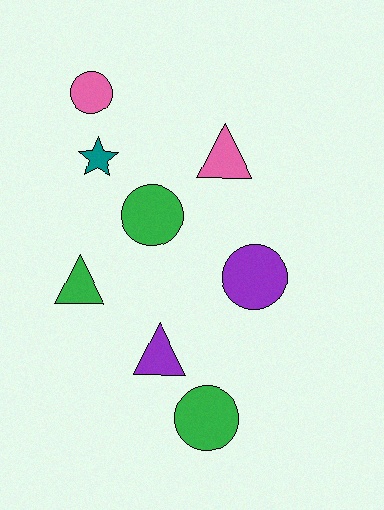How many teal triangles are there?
There are no teal triangles.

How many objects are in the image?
There are 8 objects.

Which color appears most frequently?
Green, with 3 objects.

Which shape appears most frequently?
Circle, with 4 objects.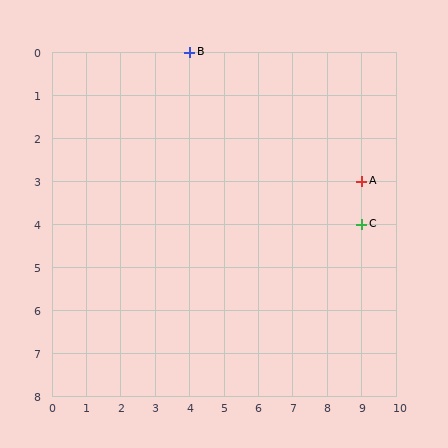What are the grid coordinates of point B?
Point B is at grid coordinates (4, 0).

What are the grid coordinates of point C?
Point C is at grid coordinates (9, 4).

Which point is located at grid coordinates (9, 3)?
Point A is at (9, 3).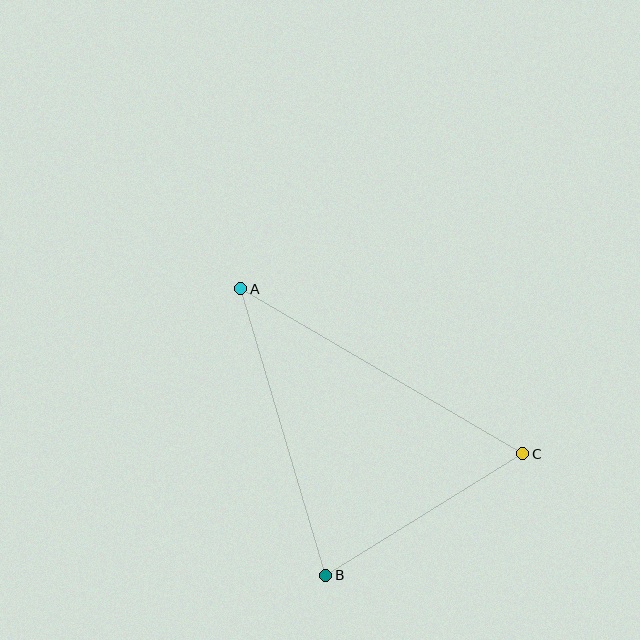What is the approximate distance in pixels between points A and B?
The distance between A and B is approximately 299 pixels.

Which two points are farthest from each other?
Points A and C are farthest from each other.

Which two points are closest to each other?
Points B and C are closest to each other.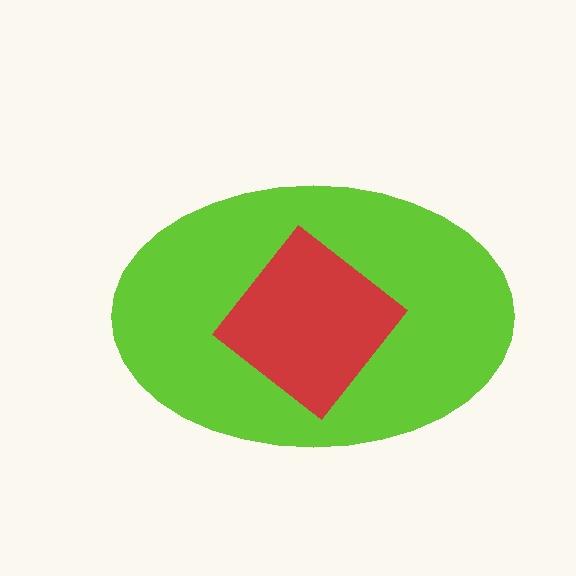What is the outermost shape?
The lime ellipse.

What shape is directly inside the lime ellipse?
The red diamond.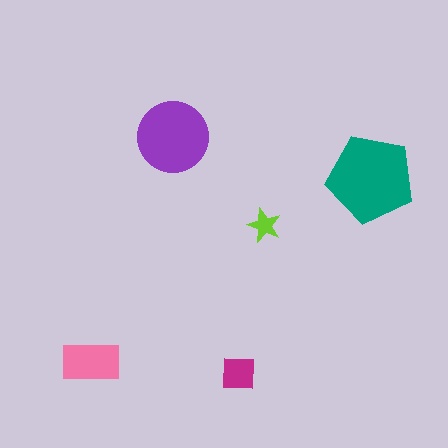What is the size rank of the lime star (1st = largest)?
5th.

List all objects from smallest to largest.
The lime star, the magenta square, the pink rectangle, the purple circle, the teal pentagon.